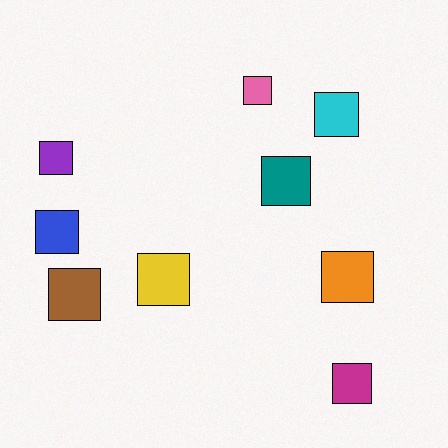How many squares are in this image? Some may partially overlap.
There are 9 squares.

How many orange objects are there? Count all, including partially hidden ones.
There is 1 orange object.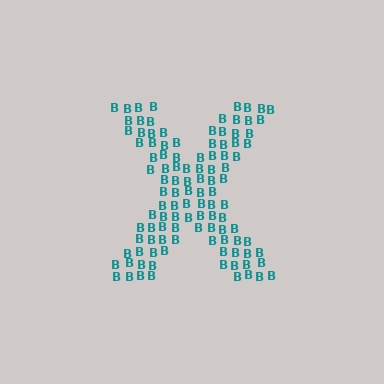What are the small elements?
The small elements are letter B's.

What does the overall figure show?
The overall figure shows the letter X.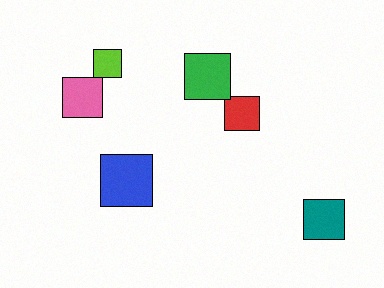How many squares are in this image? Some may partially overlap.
There are 6 squares.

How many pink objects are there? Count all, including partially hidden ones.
There is 1 pink object.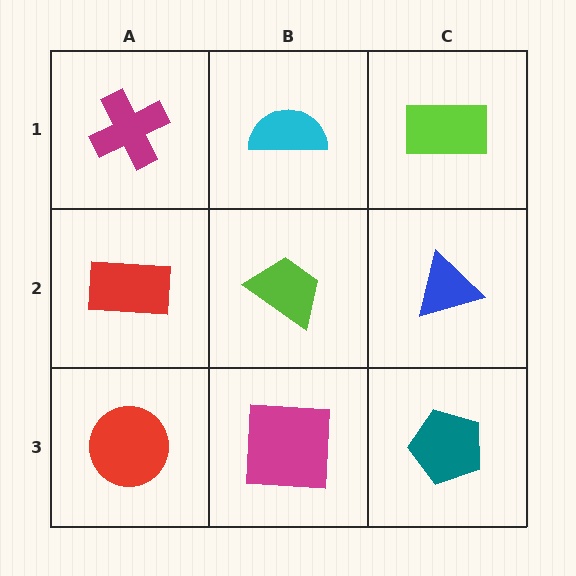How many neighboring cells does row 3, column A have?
2.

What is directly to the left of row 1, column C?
A cyan semicircle.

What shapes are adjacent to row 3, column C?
A blue triangle (row 2, column C), a magenta square (row 3, column B).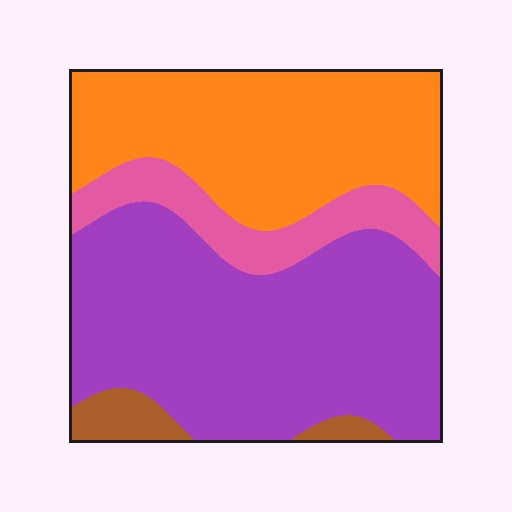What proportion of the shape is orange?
Orange covers about 35% of the shape.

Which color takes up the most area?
Purple, at roughly 50%.